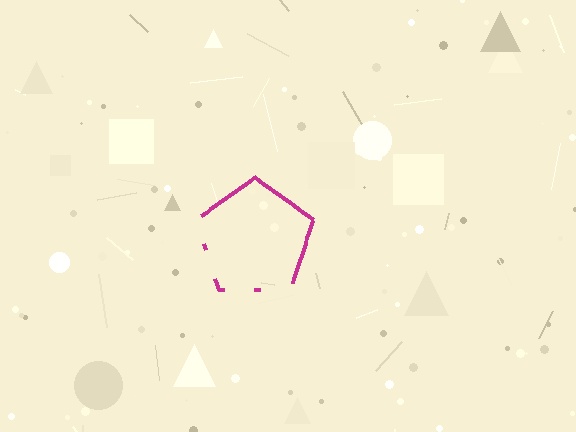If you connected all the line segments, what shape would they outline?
They would outline a pentagon.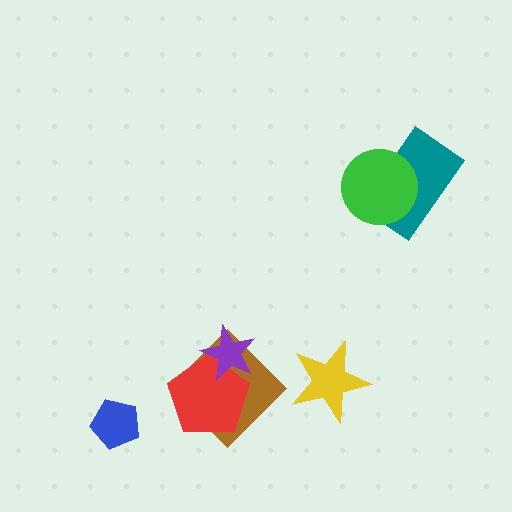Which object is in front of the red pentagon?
The purple star is in front of the red pentagon.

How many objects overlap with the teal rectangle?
1 object overlaps with the teal rectangle.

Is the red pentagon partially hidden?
Yes, it is partially covered by another shape.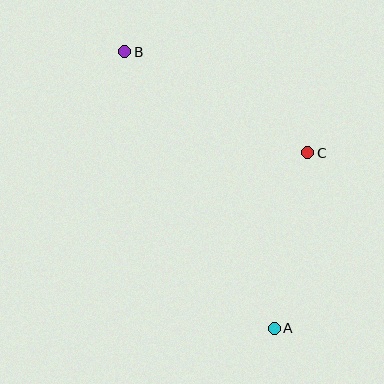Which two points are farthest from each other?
Points A and B are farthest from each other.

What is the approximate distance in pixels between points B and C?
The distance between B and C is approximately 209 pixels.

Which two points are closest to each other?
Points A and C are closest to each other.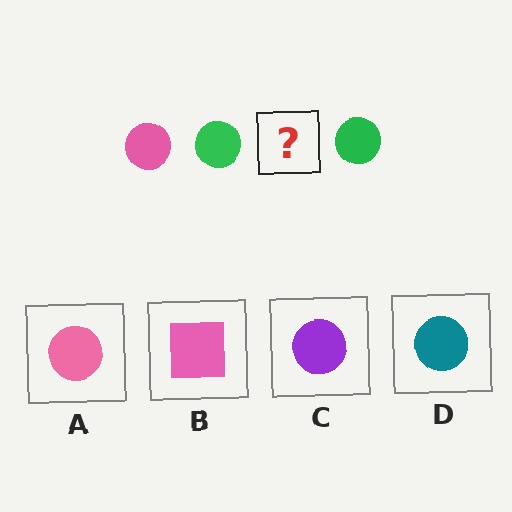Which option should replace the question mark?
Option A.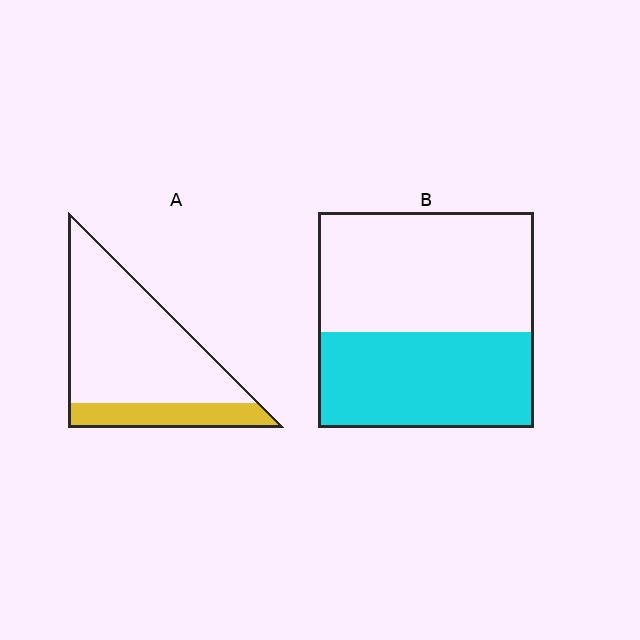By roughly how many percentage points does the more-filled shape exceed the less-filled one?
By roughly 25 percentage points (B over A).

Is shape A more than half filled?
No.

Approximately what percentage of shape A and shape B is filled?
A is approximately 20% and B is approximately 45%.